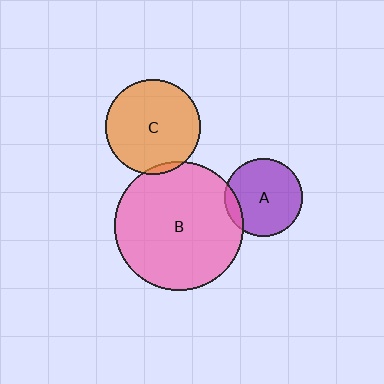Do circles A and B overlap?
Yes.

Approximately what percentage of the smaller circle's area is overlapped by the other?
Approximately 10%.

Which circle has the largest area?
Circle B (pink).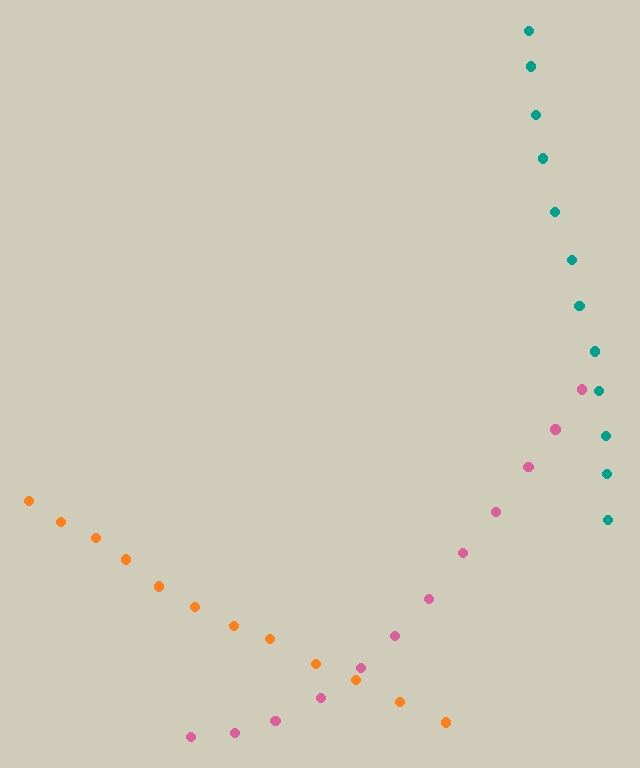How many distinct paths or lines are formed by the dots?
There are 3 distinct paths.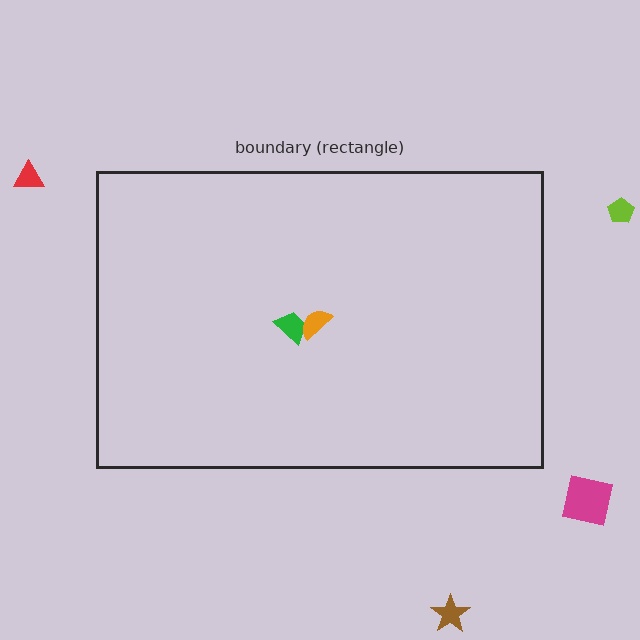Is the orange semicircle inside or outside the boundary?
Inside.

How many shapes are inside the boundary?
2 inside, 4 outside.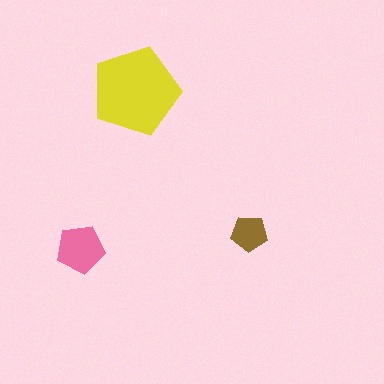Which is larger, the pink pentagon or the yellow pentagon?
The yellow one.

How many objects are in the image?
There are 3 objects in the image.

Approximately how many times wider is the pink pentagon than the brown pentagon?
About 1.5 times wider.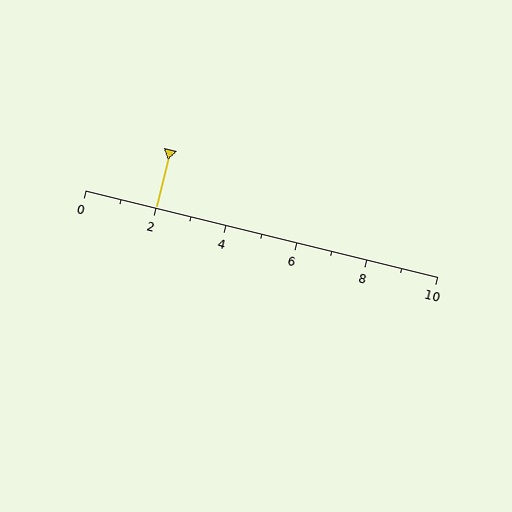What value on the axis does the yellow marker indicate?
The marker indicates approximately 2.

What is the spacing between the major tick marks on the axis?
The major ticks are spaced 2 apart.